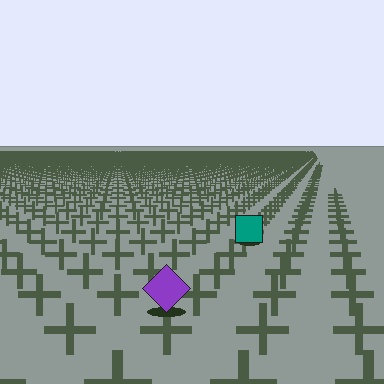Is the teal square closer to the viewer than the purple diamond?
No. The purple diamond is closer — you can tell from the texture gradient: the ground texture is coarser near it.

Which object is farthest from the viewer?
The teal square is farthest from the viewer. It appears smaller and the ground texture around it is denser.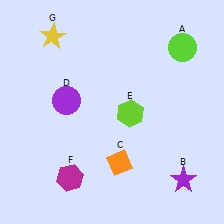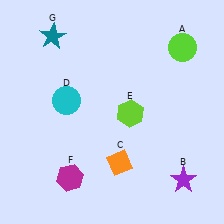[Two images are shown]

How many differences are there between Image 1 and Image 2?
There are 2 differences between the two images.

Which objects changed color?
D changed from purple to cyan. G changed from yellow to teal.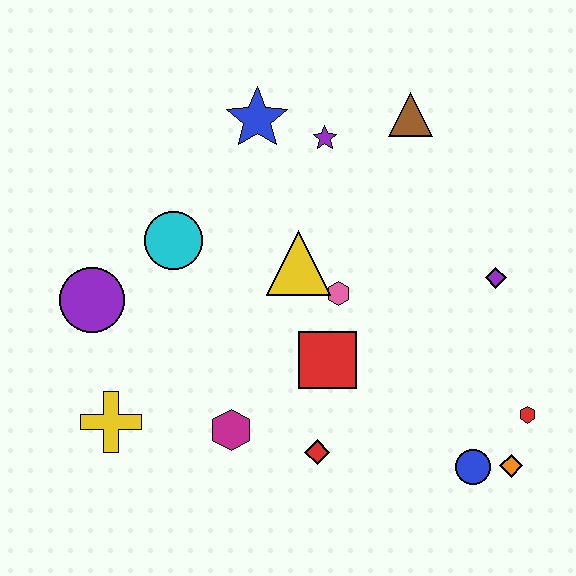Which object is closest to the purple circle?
The cyan circle is closest to the purple circle.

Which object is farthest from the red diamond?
The brown triangle is farthest from the red diamond.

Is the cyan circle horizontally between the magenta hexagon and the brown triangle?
No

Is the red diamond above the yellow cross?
No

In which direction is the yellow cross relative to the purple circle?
The yellow cross is below the purple circle.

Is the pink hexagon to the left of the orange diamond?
Yes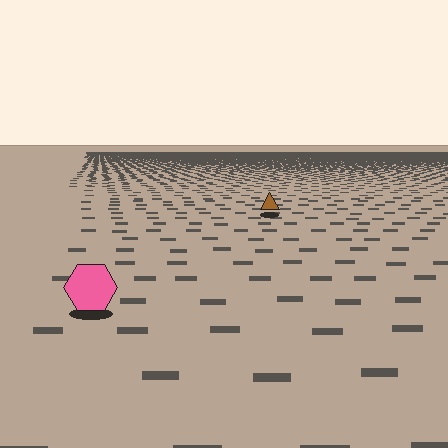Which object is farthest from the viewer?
The brown triangle is farthest from the viewer. It appears smaller and the ground texture around it is denser.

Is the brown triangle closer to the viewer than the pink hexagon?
No. The pink hexagon is closer — you can tell from the texture gradient: the ground texture is coarser near it.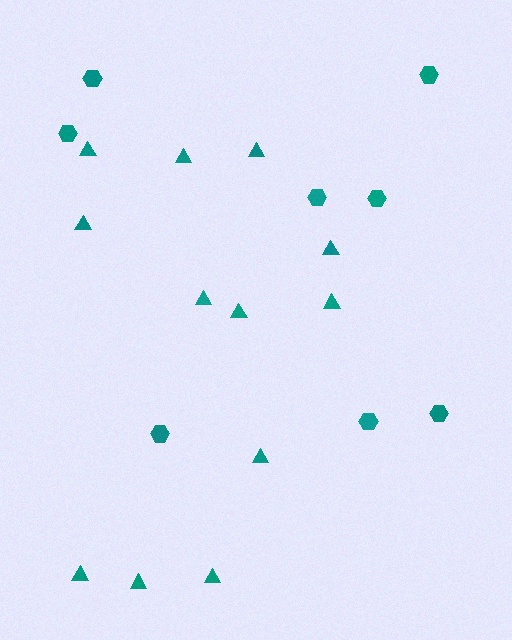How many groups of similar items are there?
There are 2 groups: one group of hexagons (8) and one group of triangles (12).